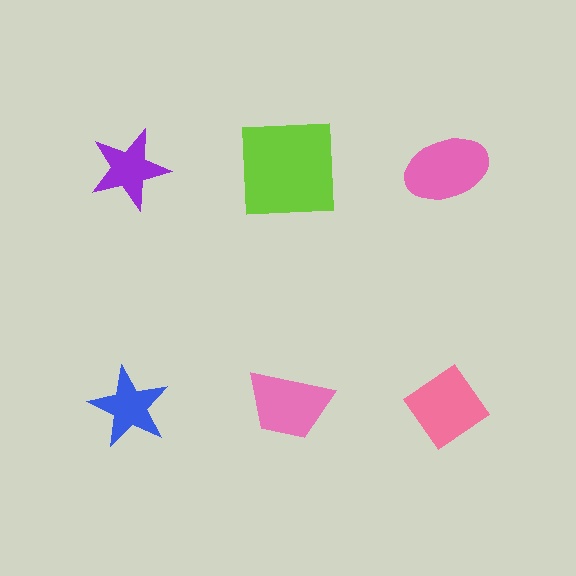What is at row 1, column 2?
A lime square.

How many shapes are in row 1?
3 shapes.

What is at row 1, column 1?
A purple star.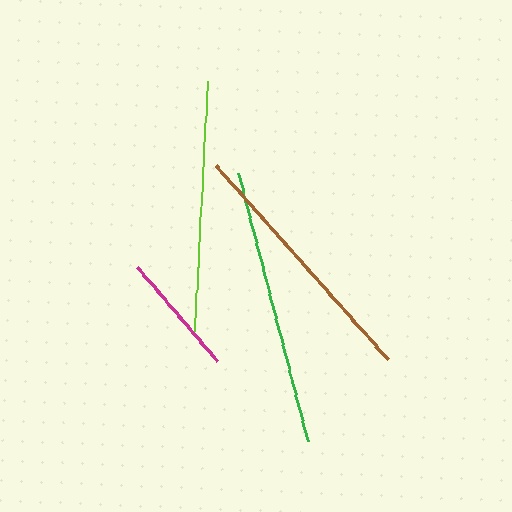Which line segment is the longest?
The green line is the longest at approximately 277 pixels.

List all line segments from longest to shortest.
From longest to shortest: green, brown, lime, magenta.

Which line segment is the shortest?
The magenta line is the shortest at approximately 123 pixels.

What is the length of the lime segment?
The lime segment is approximately 249 pixels long.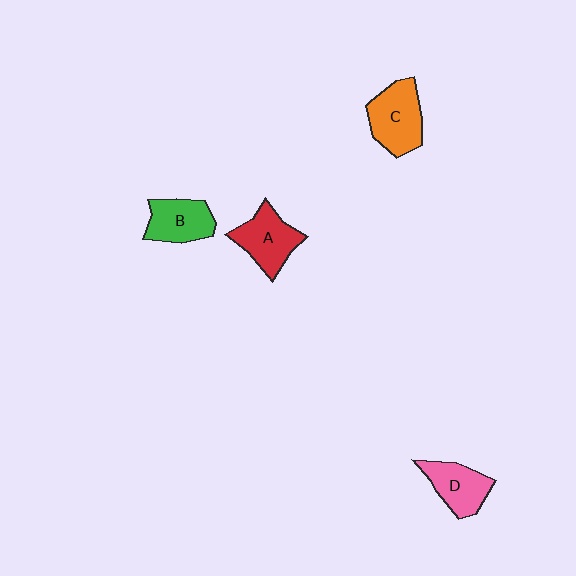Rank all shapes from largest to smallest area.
From largest to smallest: C (orange), A (red), B (green), D (pink).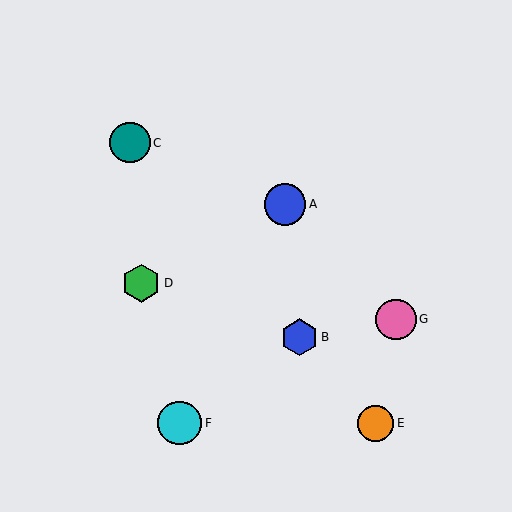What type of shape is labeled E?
Shape E is an orange circle.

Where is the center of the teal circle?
The center of the teal circle is at (130, 143).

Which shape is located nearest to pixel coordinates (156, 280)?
The green hexagon (labeled D) at (141, 283) is nearest to that location.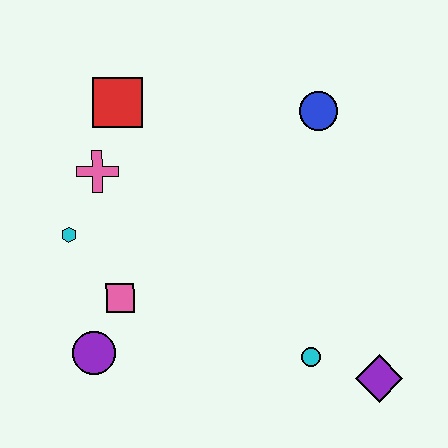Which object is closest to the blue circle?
The red square is closest to the blue circle.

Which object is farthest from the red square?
The purple diamond is farthest from the red square.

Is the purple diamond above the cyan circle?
No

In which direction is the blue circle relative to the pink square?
The blue circle is to the right of the pink square.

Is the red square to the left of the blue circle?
Yes